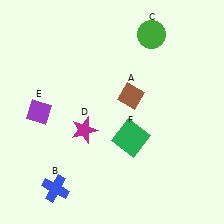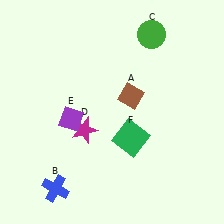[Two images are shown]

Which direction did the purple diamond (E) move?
The purple diamond (E) moved right.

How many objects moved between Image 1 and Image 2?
1 object moved between the two images.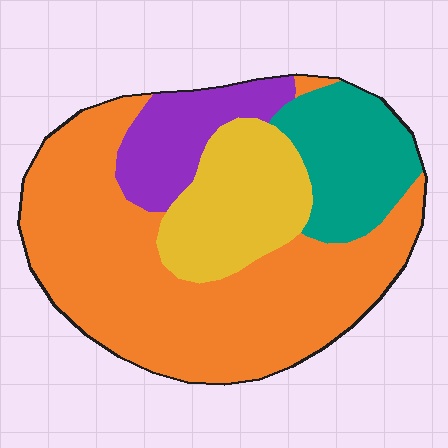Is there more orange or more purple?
Orange.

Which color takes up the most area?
Orange, at roughly 55%.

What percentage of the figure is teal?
Teal covers roughly 15% of the figure.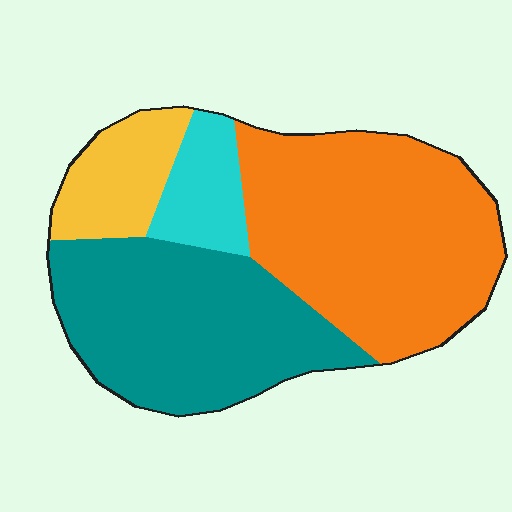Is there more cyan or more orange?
Orange.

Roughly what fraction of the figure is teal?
Teal takes up between a quarter and a half of the figure.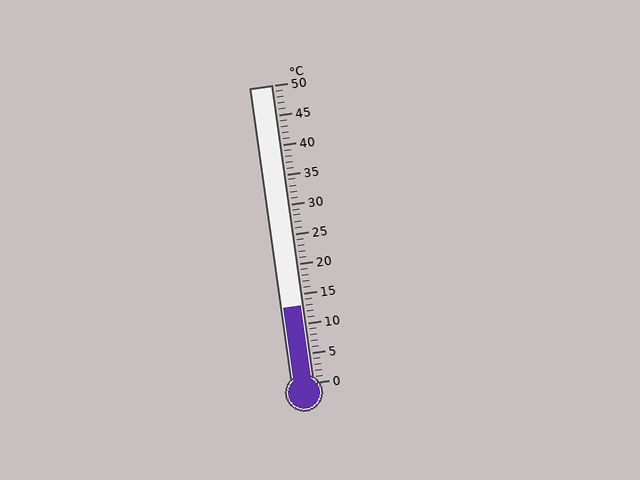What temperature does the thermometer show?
The thermometer shows approximately 13°C.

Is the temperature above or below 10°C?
The temperature is above 10°C.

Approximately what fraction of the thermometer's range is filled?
The thermometer is filled to approximately 25% of its range.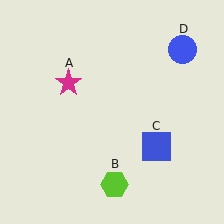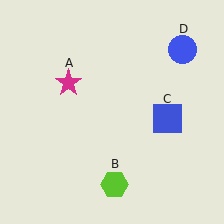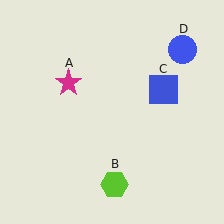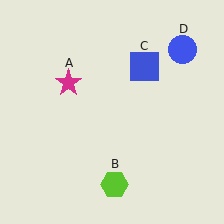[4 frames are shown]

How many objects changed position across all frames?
1 object changed position: blue square (object C).